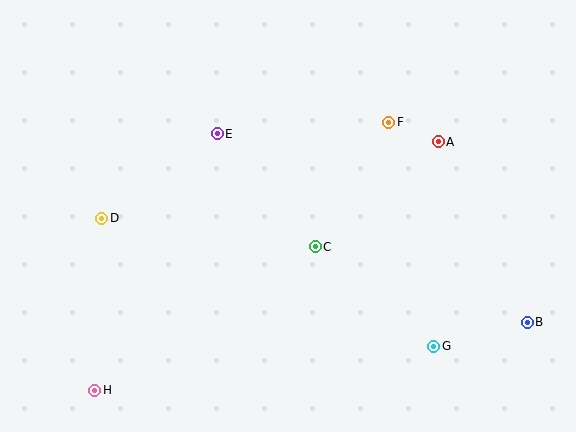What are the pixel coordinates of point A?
Point A is at (438, 142).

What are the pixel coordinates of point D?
Point D is at (102, 218).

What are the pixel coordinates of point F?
Point F is at (389, 122).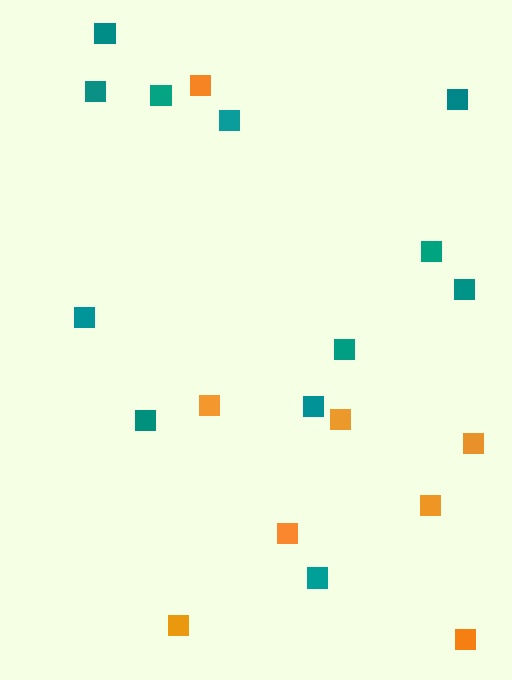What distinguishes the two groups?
There are 2 groups: one group of orange squares (8) and one group of teal squares (12).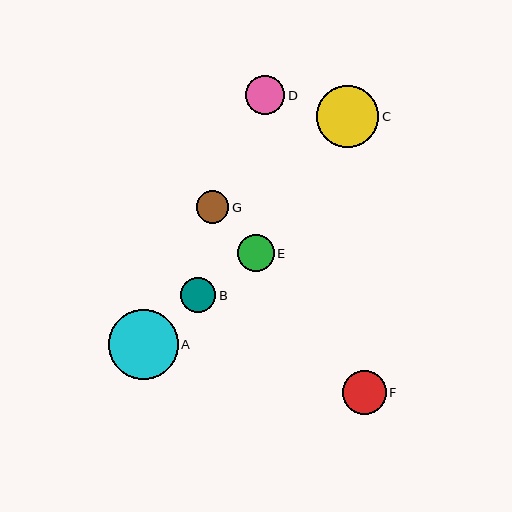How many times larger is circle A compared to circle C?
Circle A is approximately 1.1 times the size of circle C.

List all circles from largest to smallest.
From largest to smallest: A, C, F, D, E, B, G.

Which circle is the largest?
Circle A is the largest with a size of approximately 69 pixels.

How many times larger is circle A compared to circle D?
Circle A is approximately 1.8 times the size of circle D.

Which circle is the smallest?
Circle G is the smallest with a size of approximately 33 pixels.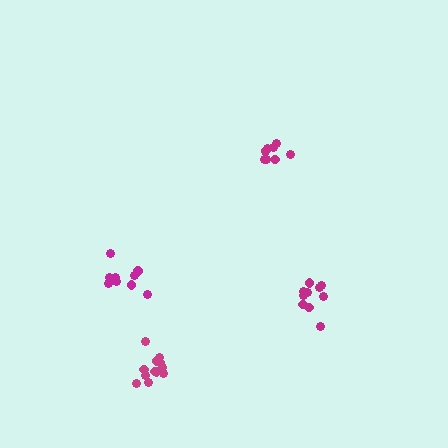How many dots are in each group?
Group 1: 10 dots, Group 2: 13 dots, Group 3: 9 dots, Group 4: 9 dots (41 total).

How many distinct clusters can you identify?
There are 4 distinct clusters.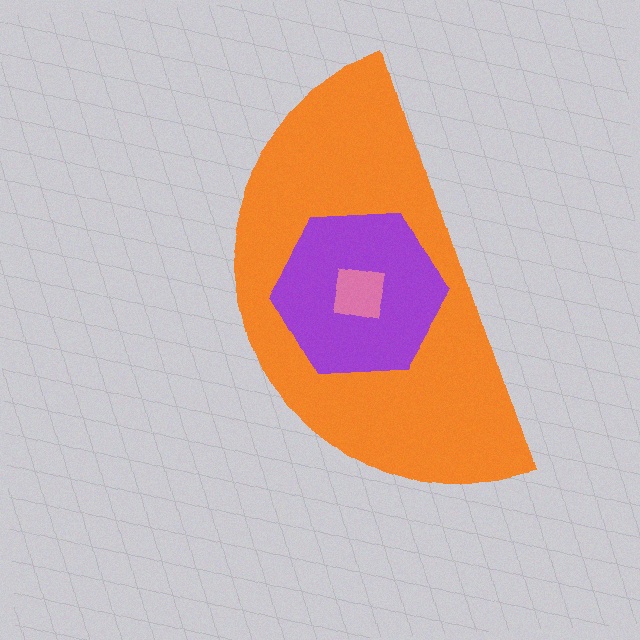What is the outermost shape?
The orange semicircle.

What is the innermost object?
The pink square.